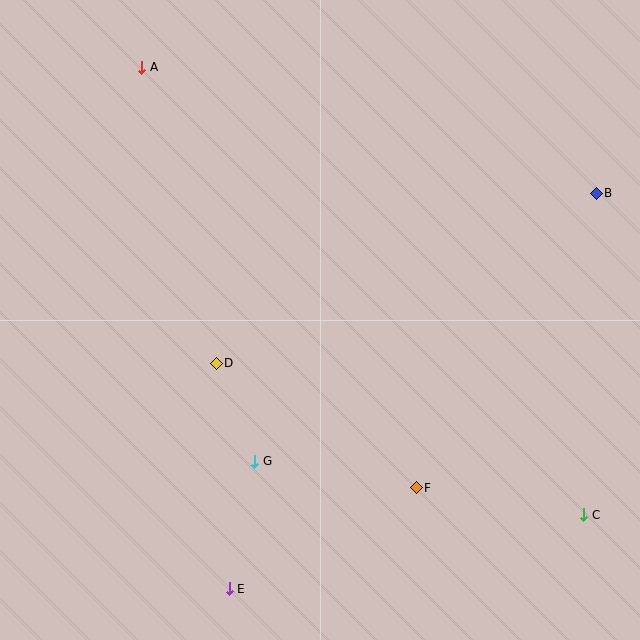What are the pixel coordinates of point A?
Point A is at (142, 67).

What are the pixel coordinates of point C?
Point C is at (584, 515).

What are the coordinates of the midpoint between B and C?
The midpoint between B and C is at (590, 354).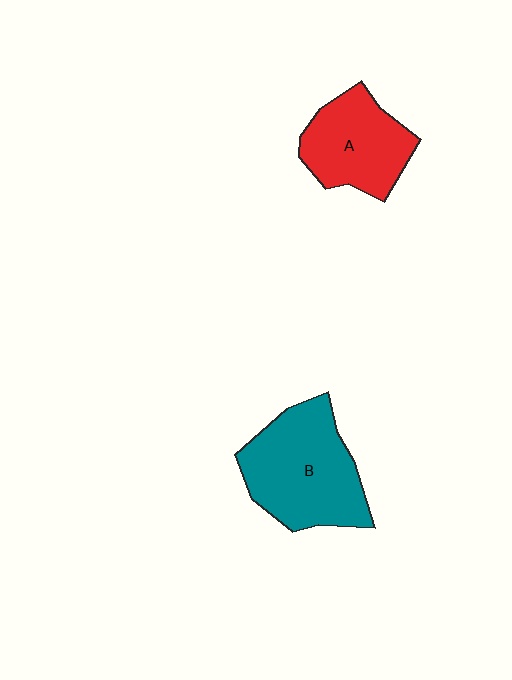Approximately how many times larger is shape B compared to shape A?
Approximately 1.4 times.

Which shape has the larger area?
Shape B (teal).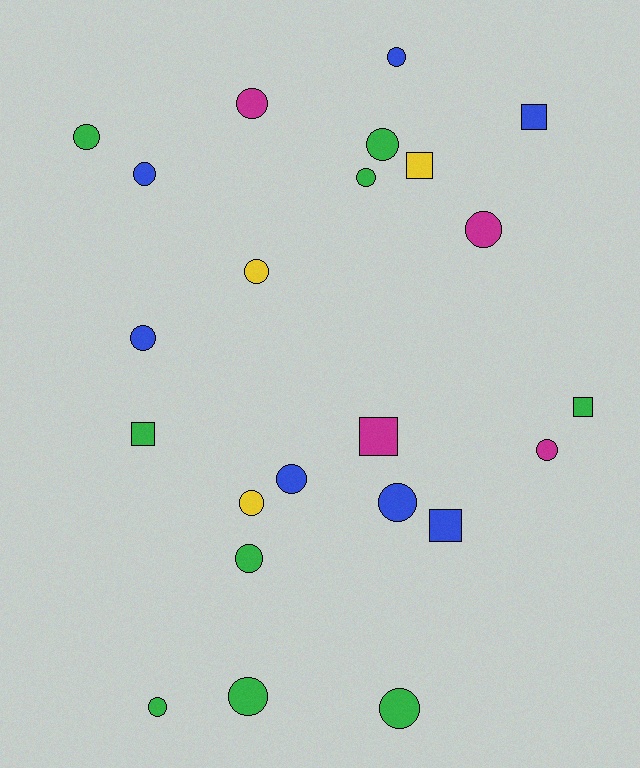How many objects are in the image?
There are 23 objects.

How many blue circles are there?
There are 5 blue circles.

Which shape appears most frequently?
Circle, with 17 objects.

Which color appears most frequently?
Green, with 9 objects.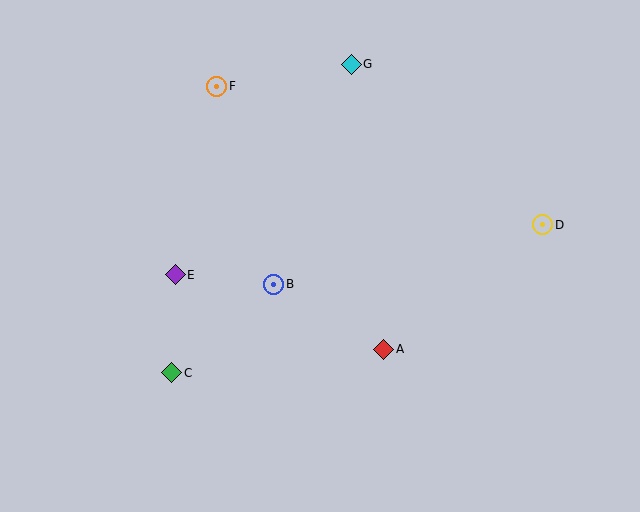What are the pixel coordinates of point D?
Point D is at (543, 225).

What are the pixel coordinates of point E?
Point E is at (175, 275).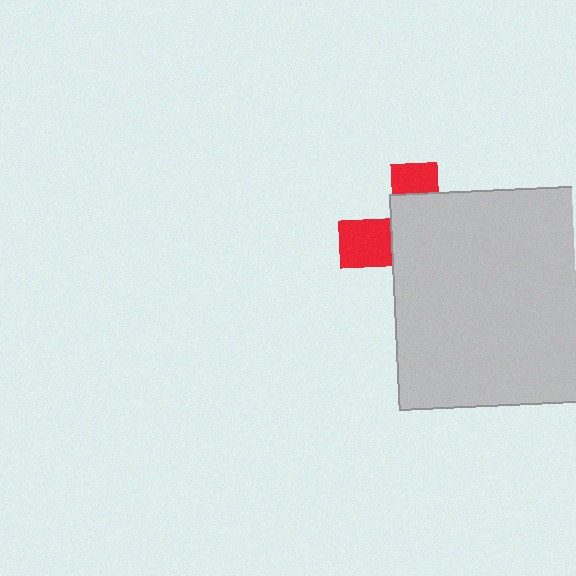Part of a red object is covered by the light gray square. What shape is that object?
It is a cross.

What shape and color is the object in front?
The object in front is a light gray square.